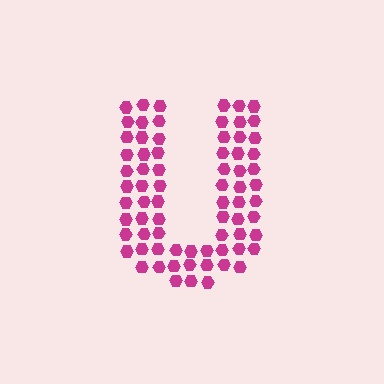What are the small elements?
The small elements are hexagons.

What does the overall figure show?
The overall figure shows the letter U.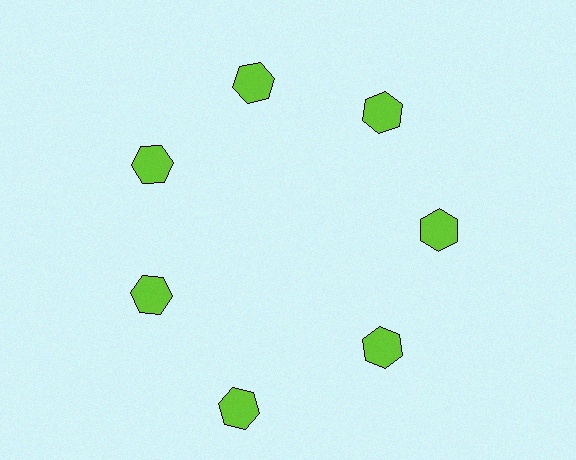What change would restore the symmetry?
The symmetry would be restored by moving it inward, back onto the ring so that all 7 hexagons sit at equal angles and equal distance from the center.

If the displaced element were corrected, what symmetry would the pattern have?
It would have 7-fold rotational symmetry — the pattern would map onto itself every 51 degrees.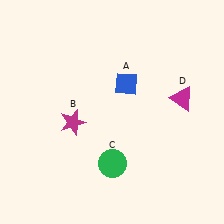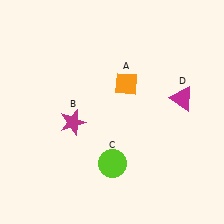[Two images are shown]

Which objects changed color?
A changed from blue to orange. C changed from green to lime.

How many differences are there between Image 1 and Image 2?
There are 2 differences between the two images.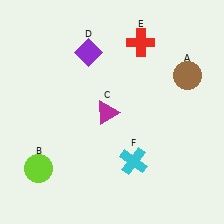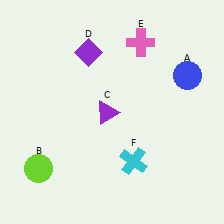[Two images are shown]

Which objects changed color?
A changed from brown to blue. C changed from magenta to purple. E changed from red to pink.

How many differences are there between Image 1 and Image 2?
There are 3 differences between the two images.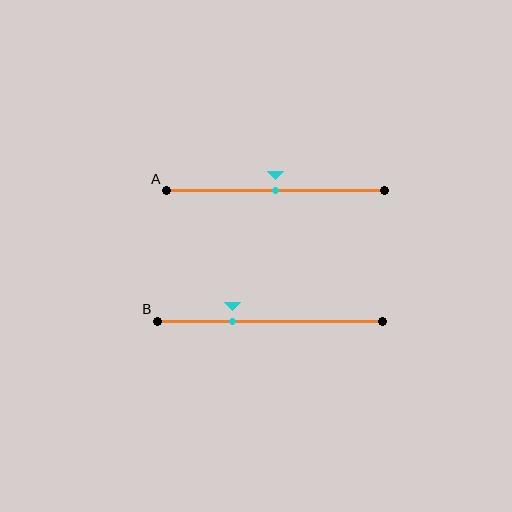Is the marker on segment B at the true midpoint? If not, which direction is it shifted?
No, the marker on segment B is shifted to the left by about 17% of the segment length.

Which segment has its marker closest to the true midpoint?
Segment A has its marker closest to the true midpoint.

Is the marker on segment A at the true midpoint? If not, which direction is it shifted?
Yes, the marker on segment A is at the true midpoint.